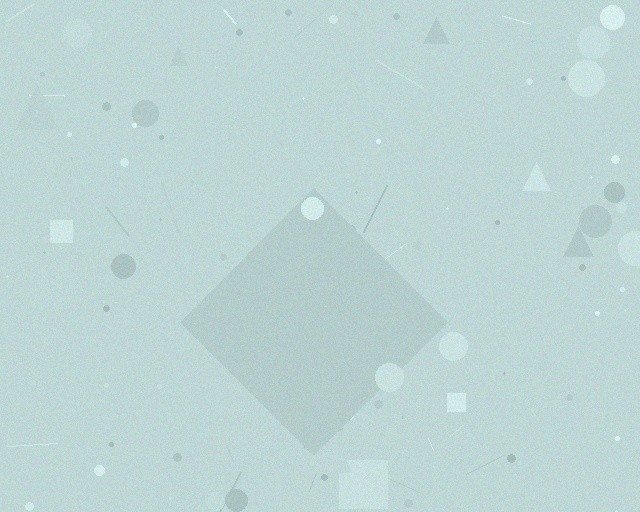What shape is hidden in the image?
A diamond is hidden in the image.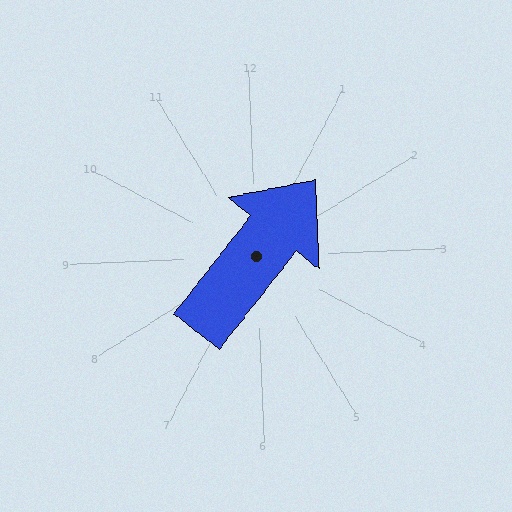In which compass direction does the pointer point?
Northeast.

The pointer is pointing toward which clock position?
Roughly 1 o'clock.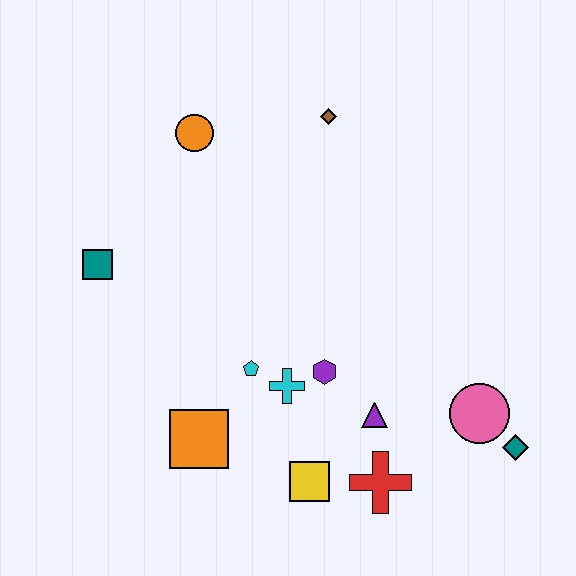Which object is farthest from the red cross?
The orange circle is farthest from the red cross.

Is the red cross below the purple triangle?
Yes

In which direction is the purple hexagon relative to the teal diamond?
The purple hexagon is to the left of the teal diamond.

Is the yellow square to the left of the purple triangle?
Yes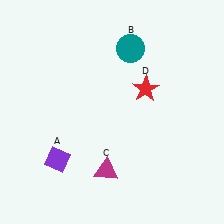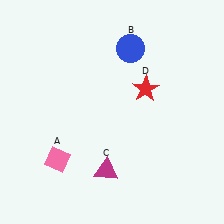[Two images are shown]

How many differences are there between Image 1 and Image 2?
There are 2 differences between the two images.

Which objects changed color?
A changed from purple to pink. B changed from teal to blue.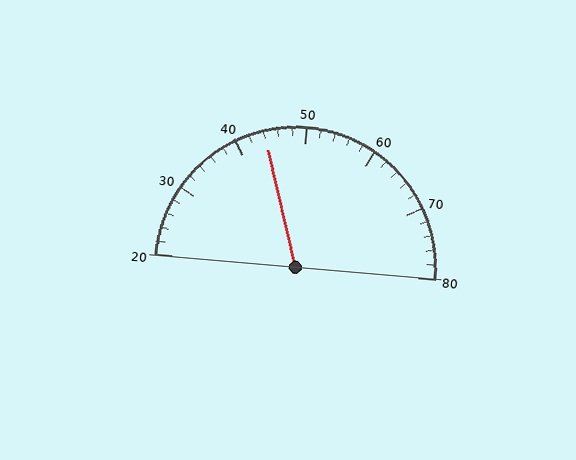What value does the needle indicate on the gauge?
The needle indicates approximately 44.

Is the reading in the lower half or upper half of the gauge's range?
The reading is in the lower half of the range (20 to 80).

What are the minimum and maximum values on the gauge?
The gauge ranges from 20 to 80.